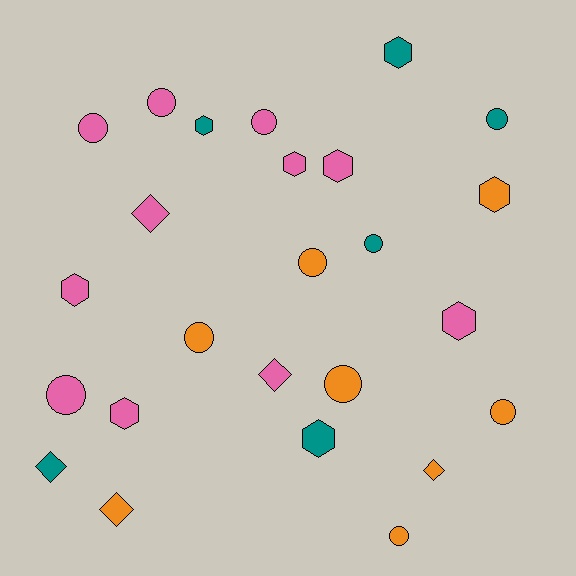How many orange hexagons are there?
There is 1 orange hexagon.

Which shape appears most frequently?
Circle, with 11 objects.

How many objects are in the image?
There are 25 objects.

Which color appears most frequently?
Pink, with 11 objects.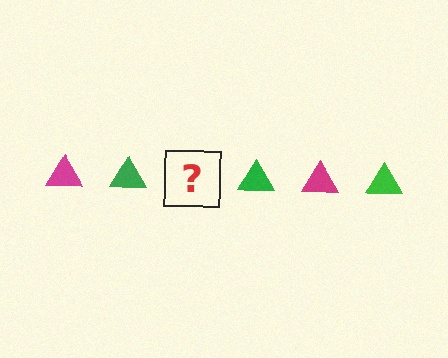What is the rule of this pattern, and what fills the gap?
The rule is that the pattern cycles through magenta, green triangles. The gap should be filled with a magenta triangle.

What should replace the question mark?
The question mark should be replaced with a magenta triangle.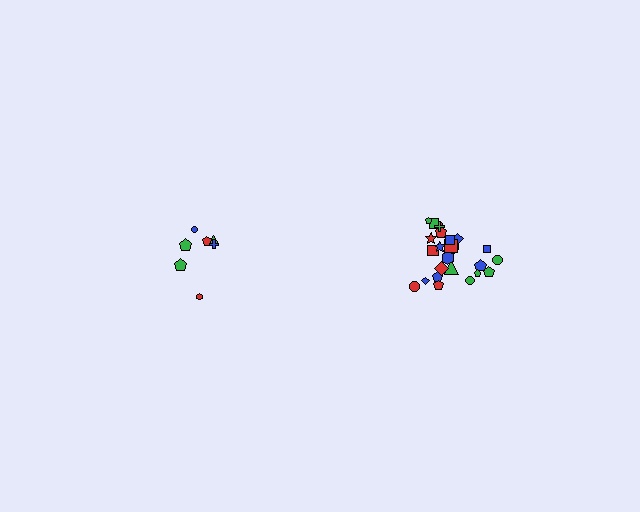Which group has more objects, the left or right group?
The right group.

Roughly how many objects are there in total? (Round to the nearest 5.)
Roughly 30 objects in total.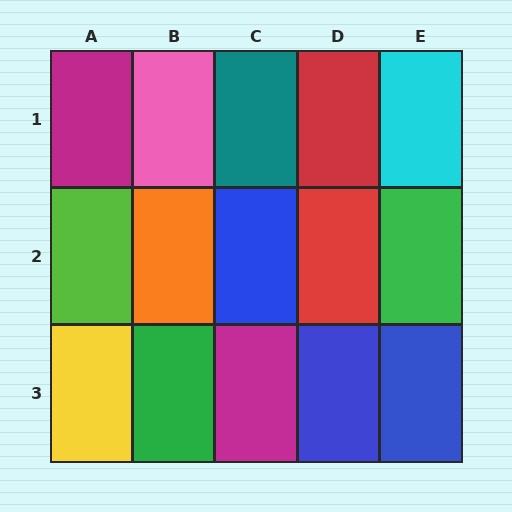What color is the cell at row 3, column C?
Magenta.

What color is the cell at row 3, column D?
Blue.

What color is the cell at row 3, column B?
Green.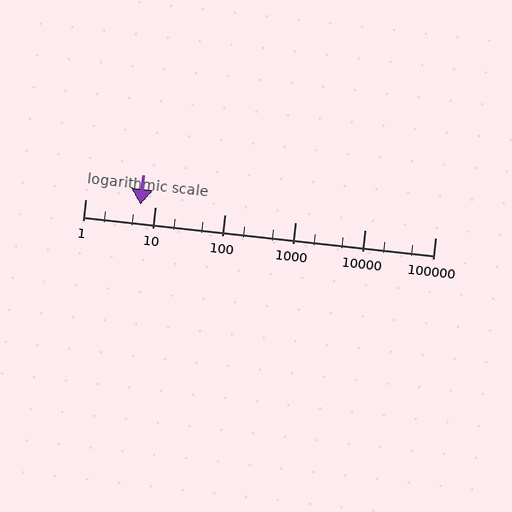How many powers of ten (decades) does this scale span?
The scale spans 5 decades, from 1 to 100000.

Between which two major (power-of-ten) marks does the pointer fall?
The pointer is between 1 and 10.